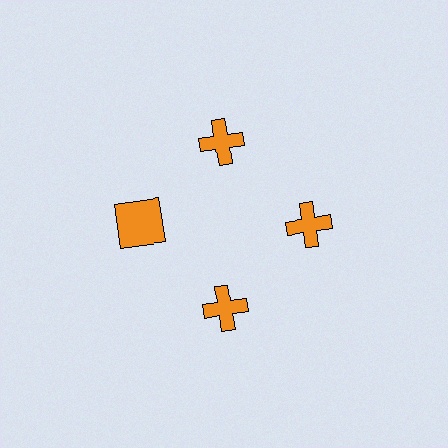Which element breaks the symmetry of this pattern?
The orange square at roughly the 9 o'clock position breaks the symmetry. All other shapes are orange crosses.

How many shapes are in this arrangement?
There are 4 shapes arranged in a ring pattern.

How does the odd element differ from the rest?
It has a different shape: square instead of cross.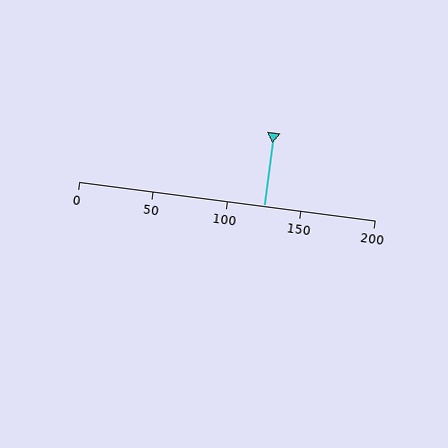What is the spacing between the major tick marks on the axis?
The major ticks are spaced 50 apart.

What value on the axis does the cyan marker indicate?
The marker indicates approximately 125.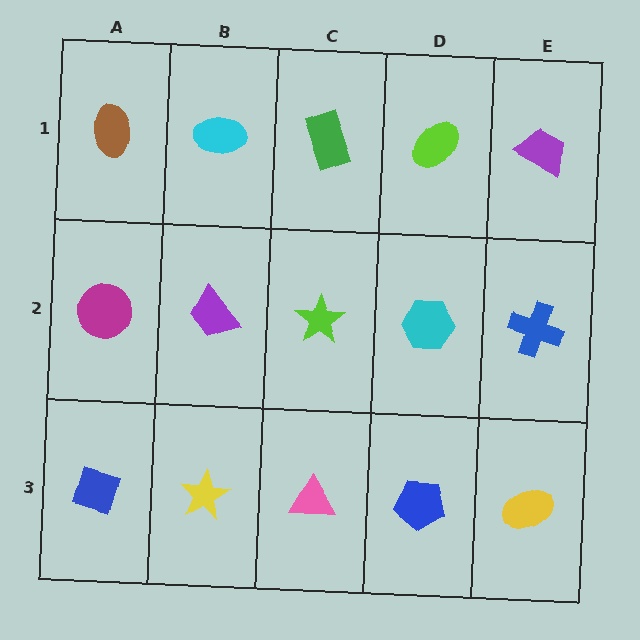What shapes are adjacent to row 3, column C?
A lime star (row 2, column C), a yellow star (row 3, column B), a blue pentagon (row 3, column D).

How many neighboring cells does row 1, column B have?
3.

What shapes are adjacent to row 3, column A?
A magenta circle (row 2, column A), a yellow star (row 3, column B).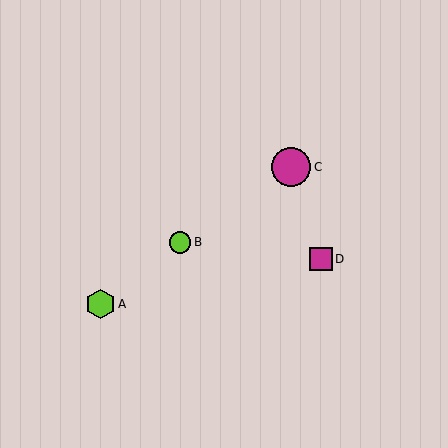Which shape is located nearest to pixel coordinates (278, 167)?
The magenta circle (labeled C) at (291, 167) is nearest to that location.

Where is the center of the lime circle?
The center of the lime circle is at (180, 242).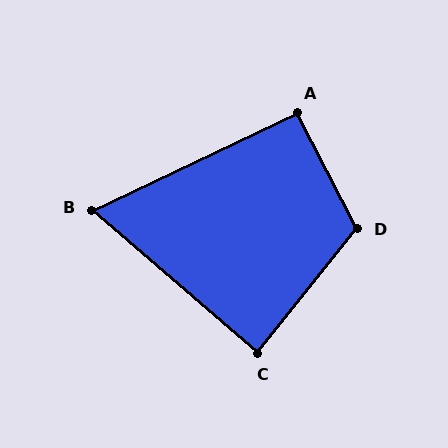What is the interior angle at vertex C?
Approximately 88 degrees (approximately right).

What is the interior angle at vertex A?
Approximately 92 degrees (approximately right).